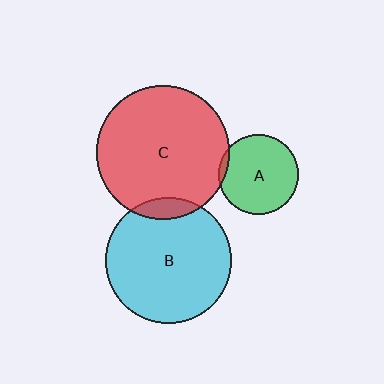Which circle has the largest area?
Circle C (red).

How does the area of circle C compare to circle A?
Approximately 2.8 times.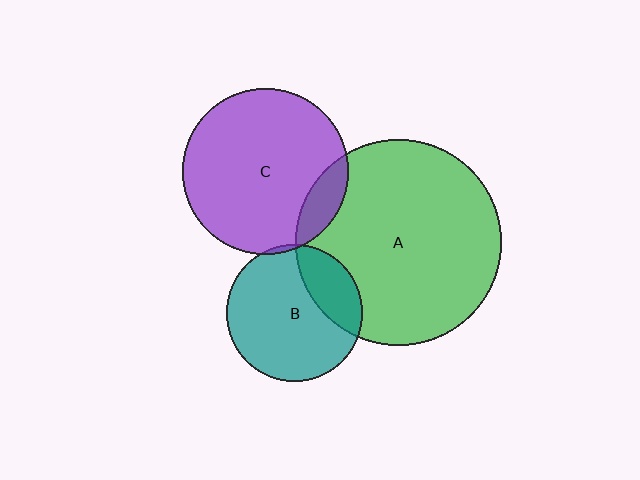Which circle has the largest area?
Circle A (green).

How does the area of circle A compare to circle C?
Approximately 1.5 times.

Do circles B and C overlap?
Yes.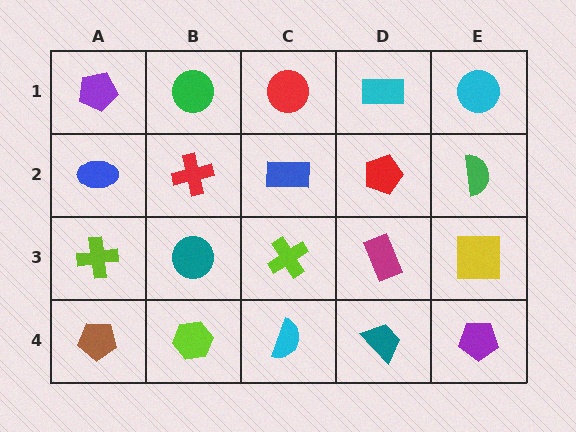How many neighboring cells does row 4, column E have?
2.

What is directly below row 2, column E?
A yellow square.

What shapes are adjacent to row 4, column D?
A magenta rectangle (row 3, column D), a cyan semicircle (row 4, column C), a purple pentagon (row 4, column E).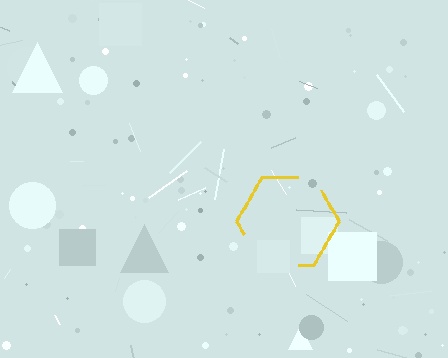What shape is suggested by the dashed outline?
The dashed outline suggests a hexagon.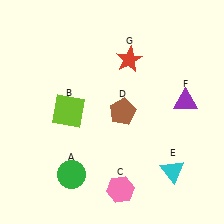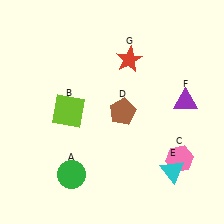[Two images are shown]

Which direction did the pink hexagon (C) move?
The pink hexagon (C) moved right.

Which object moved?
The pink hexagon (C) moved right.